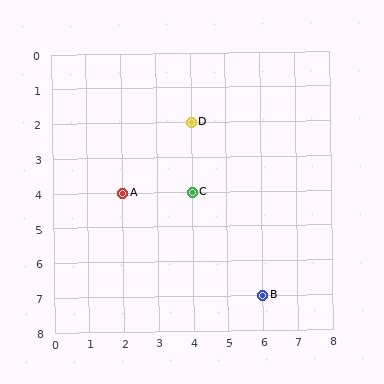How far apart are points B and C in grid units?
Points B and C are 2 columns and 3 rows apart (about 3.6 grid units diagonally).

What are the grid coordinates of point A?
Point A is at grid coordinates (2, 4).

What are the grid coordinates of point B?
Point B is at grid coordinates (6, 7).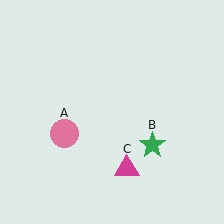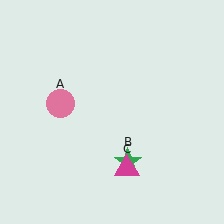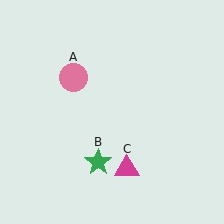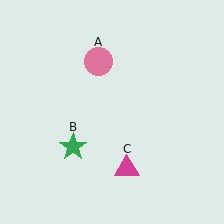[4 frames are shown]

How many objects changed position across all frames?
2 objects changed position: pink circle (object A), green star (object B).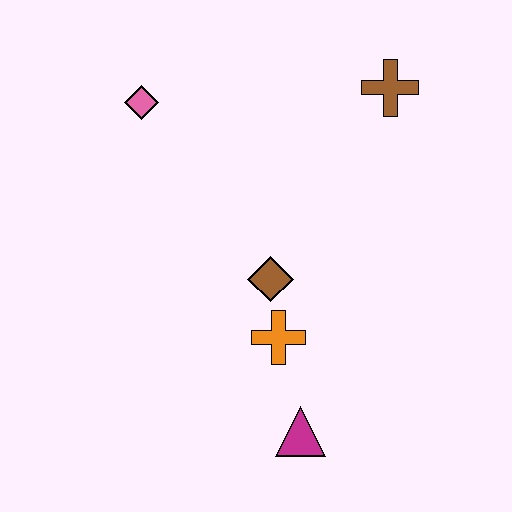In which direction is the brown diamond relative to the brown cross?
The brown diamond is below the brown cross.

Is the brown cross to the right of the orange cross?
Yes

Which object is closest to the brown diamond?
The orange cross is closest to the brown diamond.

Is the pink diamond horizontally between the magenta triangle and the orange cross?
No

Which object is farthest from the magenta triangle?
The pink diamond is farthest from the magenta triangle.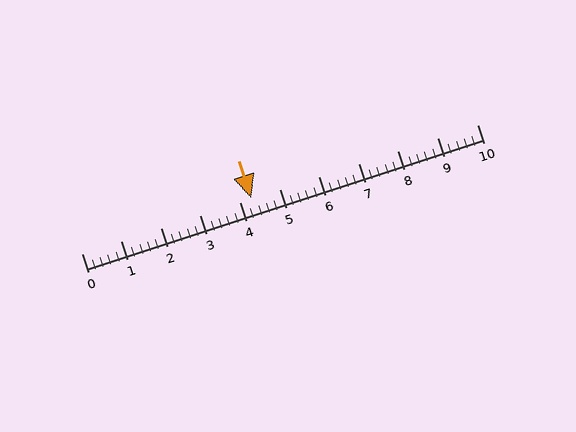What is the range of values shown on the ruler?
The ruler shows values from 0 to 10.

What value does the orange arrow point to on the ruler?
The orange arrow points to approximately 4.3.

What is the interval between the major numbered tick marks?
The major tick marks are spaced 1 units apart.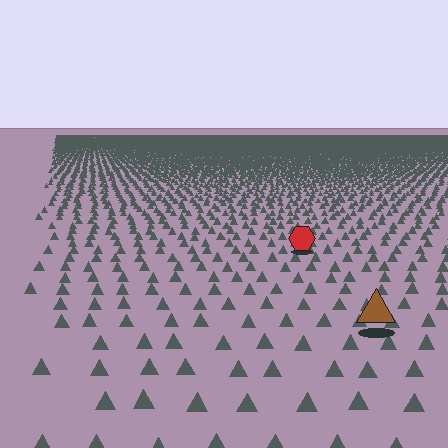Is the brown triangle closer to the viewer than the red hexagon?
Yes. The brown triangle is closer — you can tell from the texture gradient: the ground texture is coarser near it.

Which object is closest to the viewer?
The brown triangle is closest. The texture marks near it are larger and more spread out.